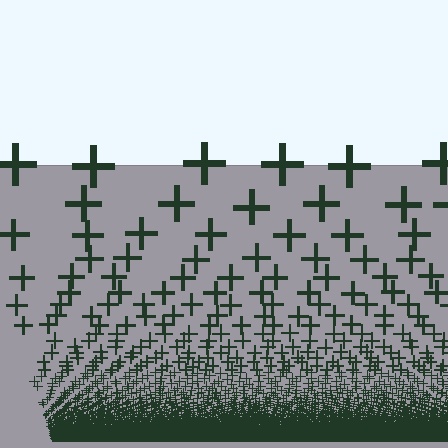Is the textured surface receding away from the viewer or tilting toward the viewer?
The surface appears to tilt toward the viewer. Texture elements get larger and sparser toward the top.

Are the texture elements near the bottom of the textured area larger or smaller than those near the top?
Smaller. The gradient is inverted — elements near the bottom are smaller and denser.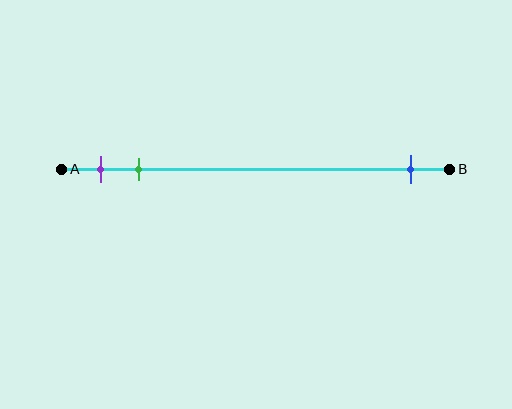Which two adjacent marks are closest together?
The purple and green marks are the closest adjacent pair.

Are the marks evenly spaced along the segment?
No, the marks are not evenly spaced.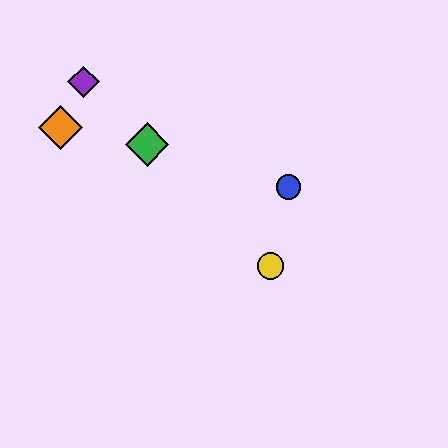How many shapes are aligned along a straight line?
4 shapes (the red diamond, the green diamond, the yellow circle, the purple diamond) are aligned along a straight line.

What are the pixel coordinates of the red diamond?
The red diamond is at (147, 145).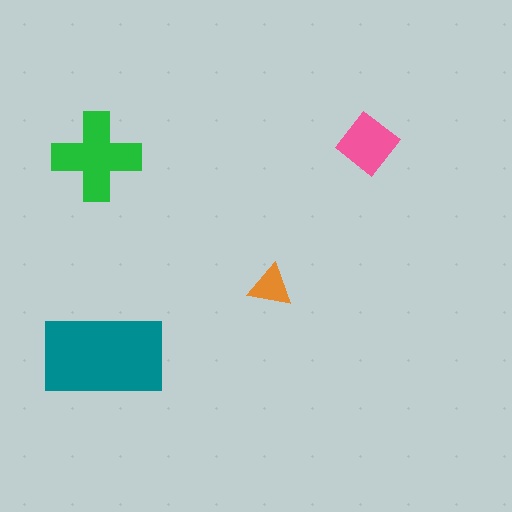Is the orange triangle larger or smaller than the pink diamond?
Smaller.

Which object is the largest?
The teal rectangle.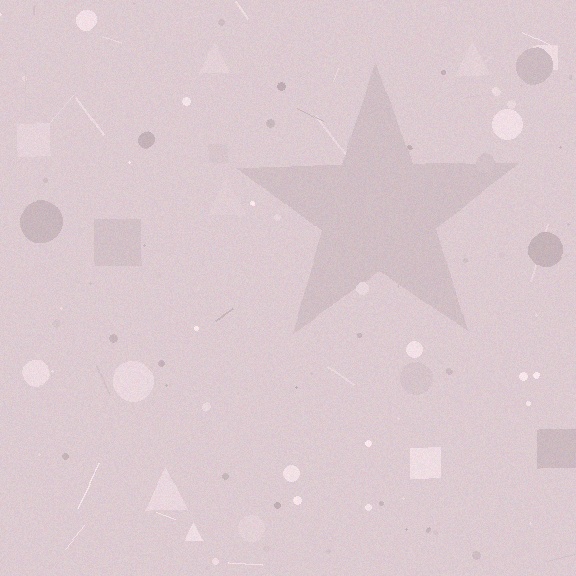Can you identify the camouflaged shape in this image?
The camouflaged shape is a star.